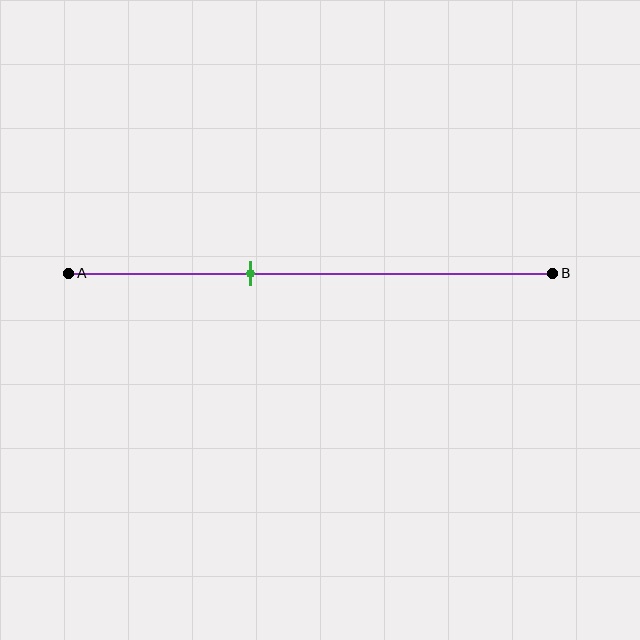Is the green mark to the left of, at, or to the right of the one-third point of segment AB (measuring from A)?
The green mark is to the right of the one-third point of segment AB.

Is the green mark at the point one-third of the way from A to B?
No, the mark is at about 40% from A, not at the 33% one-third point.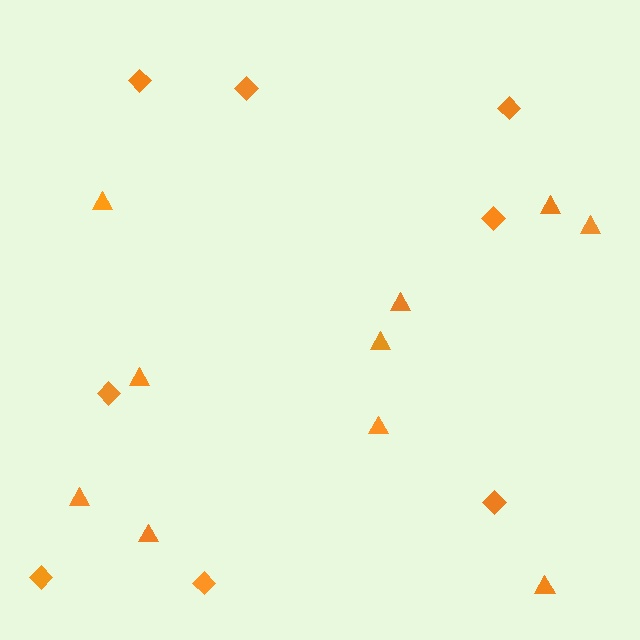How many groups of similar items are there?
There are 2 groups: one group of diamonds (8) and one group of triangles (10).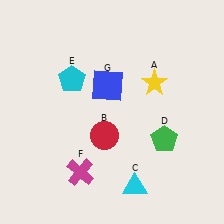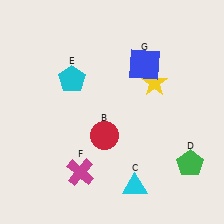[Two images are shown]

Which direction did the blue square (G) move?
The blue square (G) moved right.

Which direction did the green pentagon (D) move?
The green pentagon (D) moved right.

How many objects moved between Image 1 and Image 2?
2 objects moved between the two images.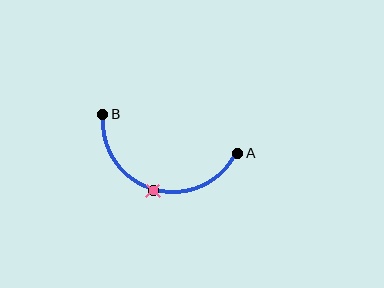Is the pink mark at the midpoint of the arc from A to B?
Yes. The pink mark lies on the arc at equal arc-length from both A and B — it is the arc midpoint.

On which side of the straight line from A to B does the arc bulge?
The arc bulges below the straight line connecting A and B.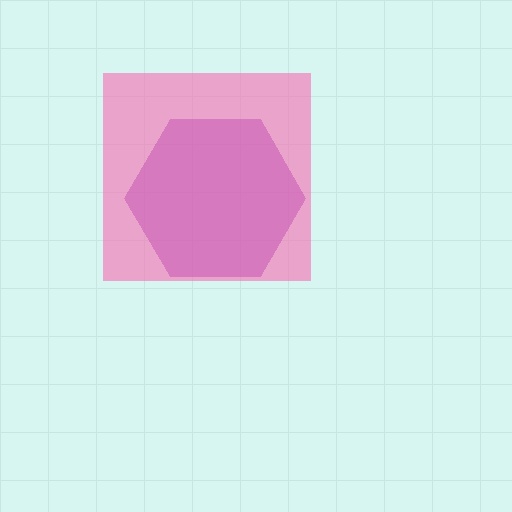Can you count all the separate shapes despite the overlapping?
Yes, there are 2 separate shapes.